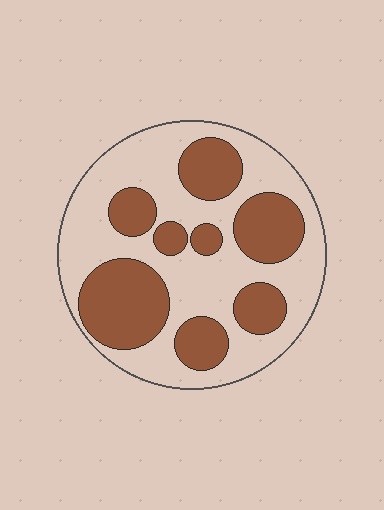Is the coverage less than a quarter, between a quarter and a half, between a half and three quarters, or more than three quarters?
Between a quarter and a half.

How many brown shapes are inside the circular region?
8.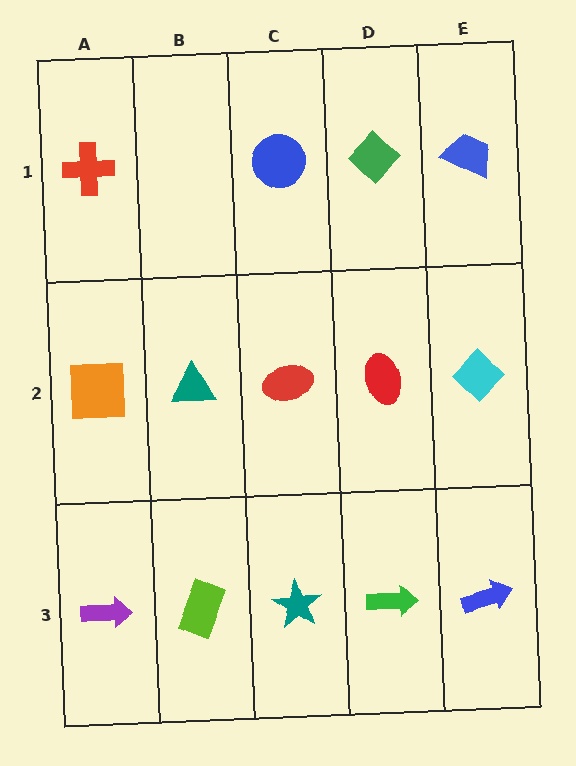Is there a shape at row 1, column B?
No, that cell is empty.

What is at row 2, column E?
A cyan diamond.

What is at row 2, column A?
An orange square.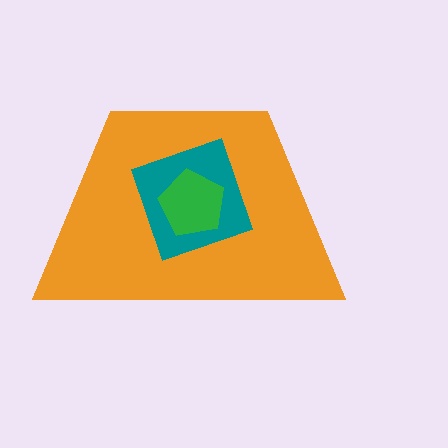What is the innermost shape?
The green pentagon.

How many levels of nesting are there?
3.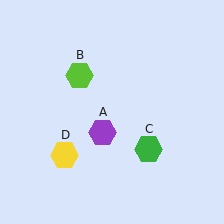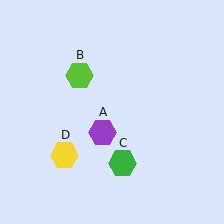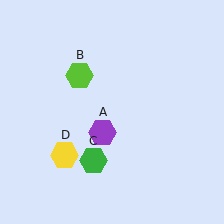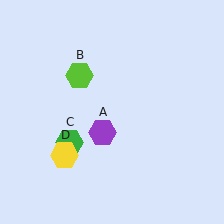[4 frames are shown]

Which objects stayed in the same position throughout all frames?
Purple hexagon (object A) and lime hexagon (object B) and yellow hexagon (object D) remained stationary.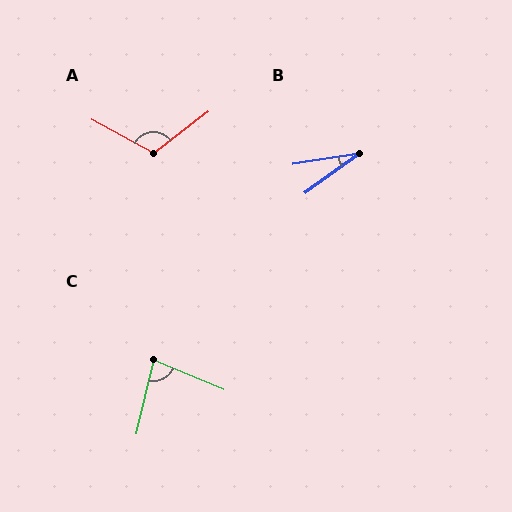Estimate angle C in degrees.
Approximately 81 degrees.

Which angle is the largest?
A, at approximately 114 degrees.